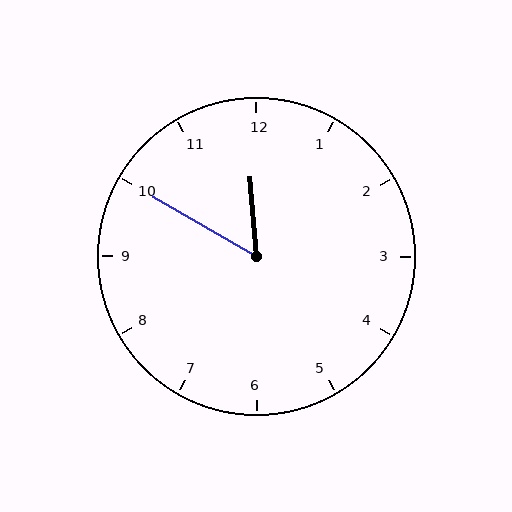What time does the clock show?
11:50.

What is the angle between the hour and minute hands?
Approximately 55 degrees.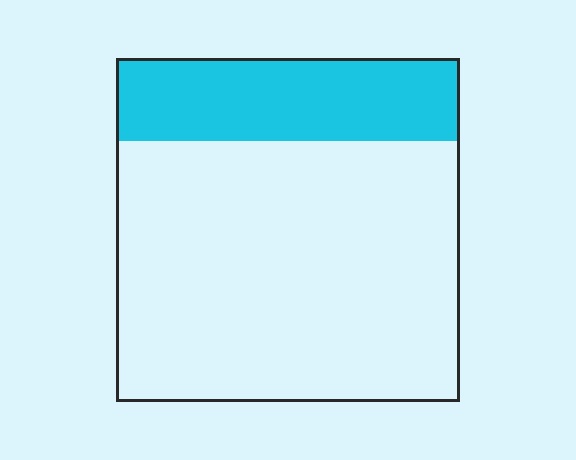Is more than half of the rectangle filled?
No.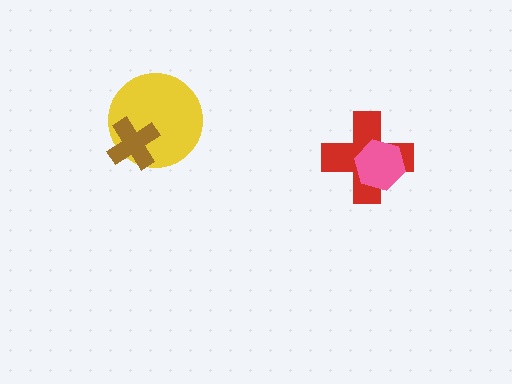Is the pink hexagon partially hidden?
No, no other shape covers it.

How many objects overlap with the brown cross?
1 object overlaps with the brown cross.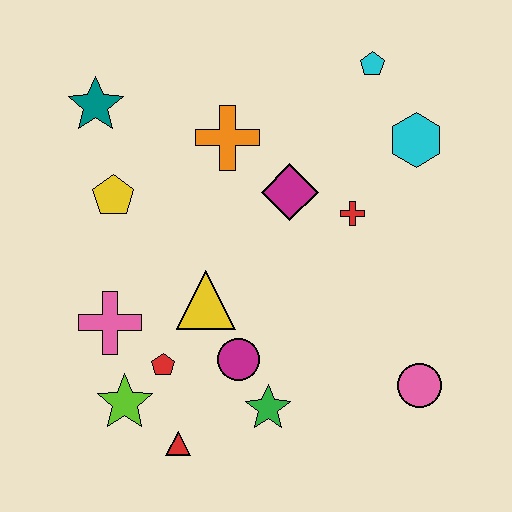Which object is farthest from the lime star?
The cyan pentagon is farthest from the lime star.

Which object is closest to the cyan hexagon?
The cyan pentagon is closest to the cyan hexagon.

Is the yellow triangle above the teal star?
No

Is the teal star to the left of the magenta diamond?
Yes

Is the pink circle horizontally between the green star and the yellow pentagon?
No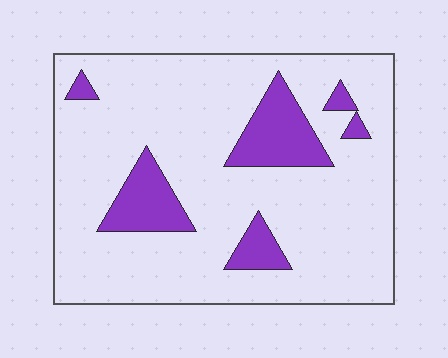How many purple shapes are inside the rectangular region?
6.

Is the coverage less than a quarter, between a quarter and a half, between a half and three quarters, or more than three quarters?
Less than a quarter.